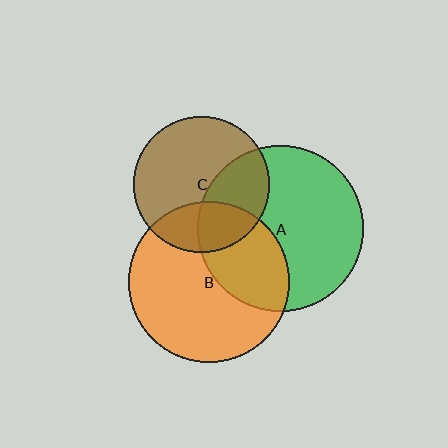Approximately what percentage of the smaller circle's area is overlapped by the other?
Approximately 25%.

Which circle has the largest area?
Circle A (green).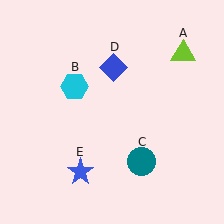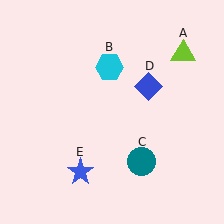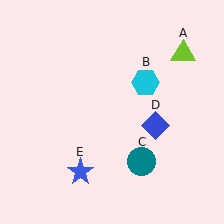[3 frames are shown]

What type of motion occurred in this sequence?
The cyan hexagon (object B), blue diamond (object D) rotated clockwise around the center of the scene.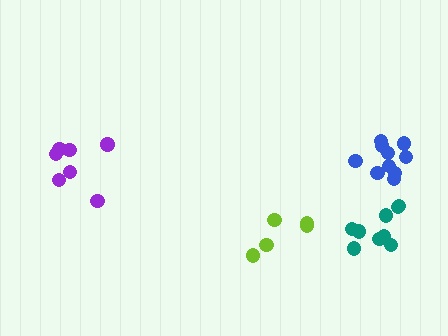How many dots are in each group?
Group 1: 5 dots, Group 2: 7 dots, Group 3: 10 dots, Group 4: 10 dots (32 total).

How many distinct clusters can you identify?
There are 4 distinct clusters.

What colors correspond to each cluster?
The clusters are colored: lime, purple, teal, blue.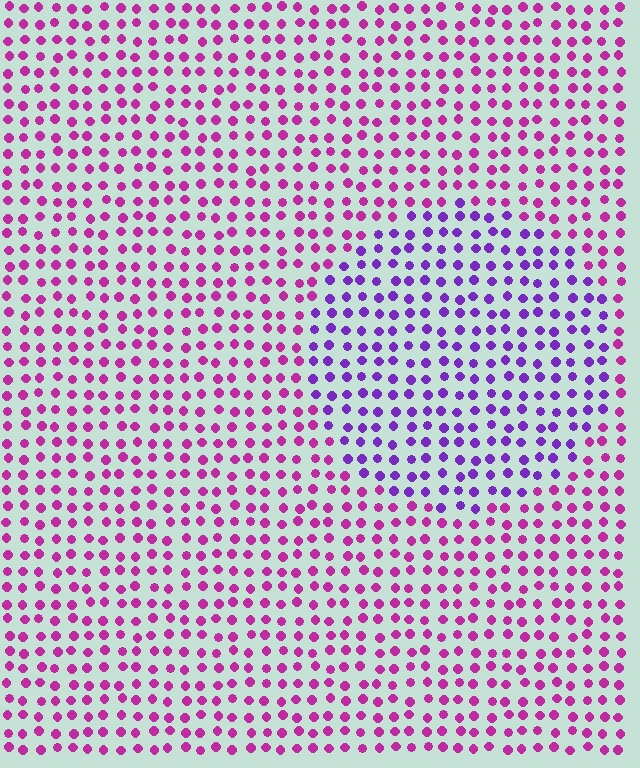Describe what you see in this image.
The image is filled with small magenta elements in a uniform arrangement. A circle-shaped region is visible where the elements are tinted to a slightly different hue, forming a subtle color boundary.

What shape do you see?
I see a circle.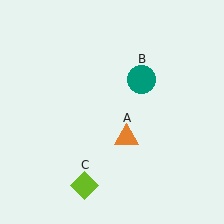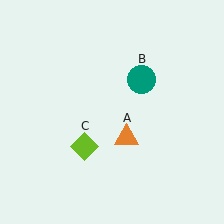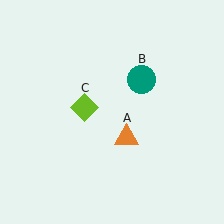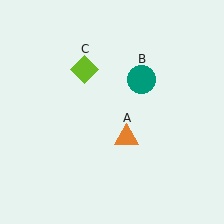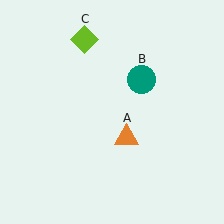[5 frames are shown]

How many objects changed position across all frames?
1 object changed position: lime diamond (object C).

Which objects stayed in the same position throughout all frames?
Orange triangle (object A) and teal circle (object B) remained stationary.